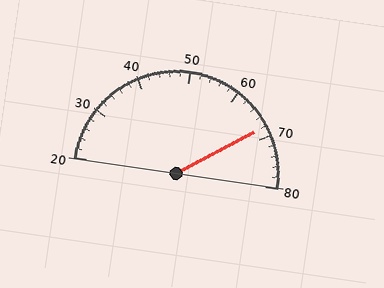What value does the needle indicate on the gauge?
The needle indicates approximately 68.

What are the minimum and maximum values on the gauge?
The gauge ranges from 20 to 80.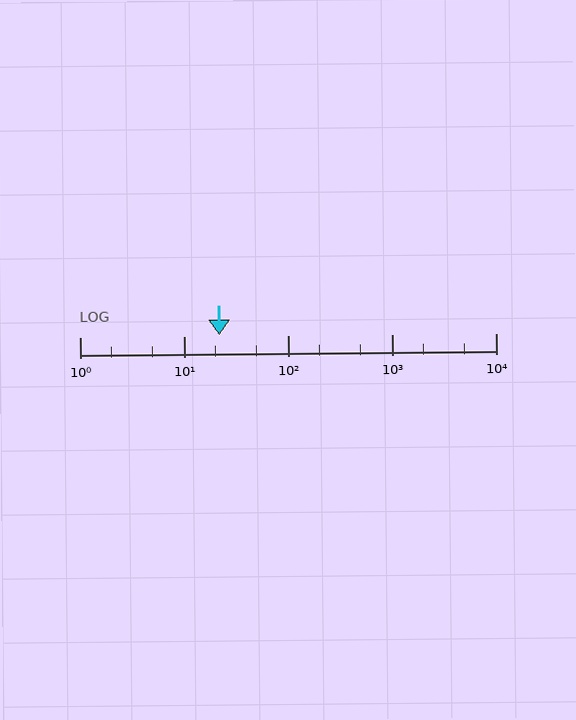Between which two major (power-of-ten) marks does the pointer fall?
The pointer is between 10 and 100.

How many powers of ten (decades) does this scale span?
The scale spans 4 decades, from 1 to 10000.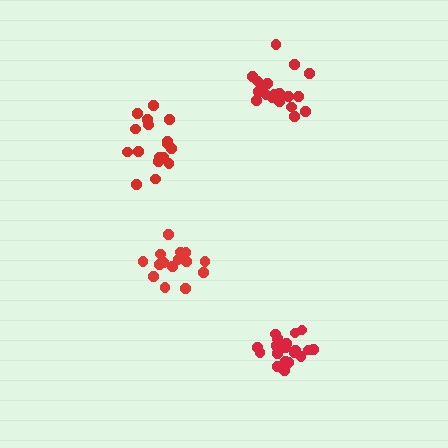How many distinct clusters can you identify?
There are 4 distinct clusters.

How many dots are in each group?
Group 1: 15 dots, Group 2: 17 dots, Group 3: 20 dots, Group 4: 20 dots (72 total).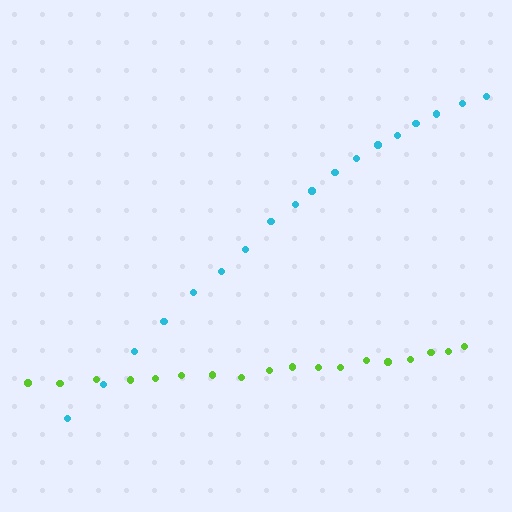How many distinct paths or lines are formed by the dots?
There are 2 distinct paths.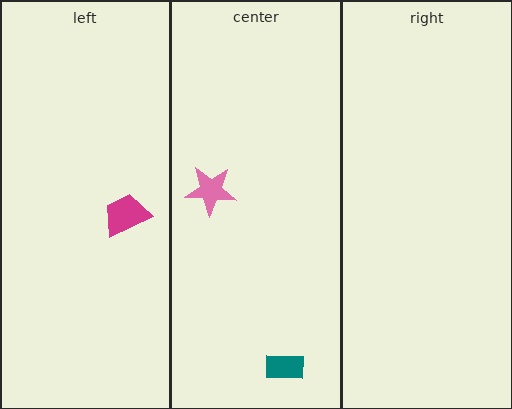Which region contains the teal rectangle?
The center region.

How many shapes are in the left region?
1.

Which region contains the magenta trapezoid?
The left region.